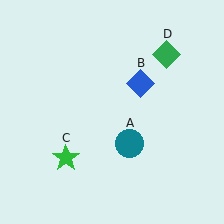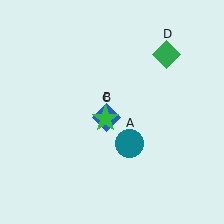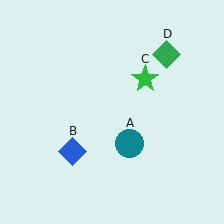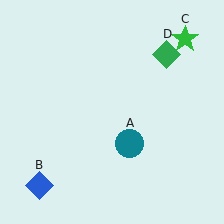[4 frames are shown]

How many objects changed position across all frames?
2 objects changed position: blue diamond (object B), green star (object C).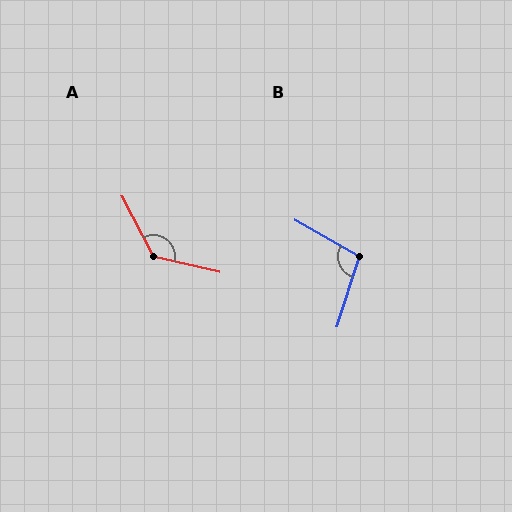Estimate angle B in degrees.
Approximately 101 degrees.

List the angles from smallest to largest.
B (101°), A (131°).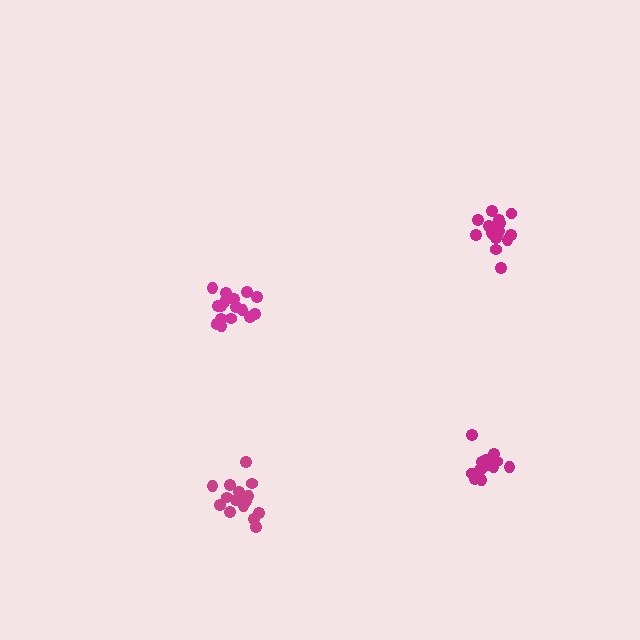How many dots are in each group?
Group 1: 15 dots, Group 2: 16 dots, Group 3: 15 dots, Group 4: 17 dots (63 total).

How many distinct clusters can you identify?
There are 4 distinct clusters.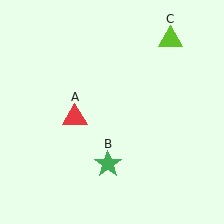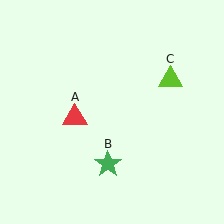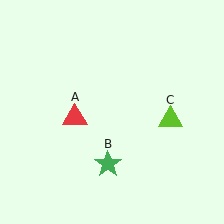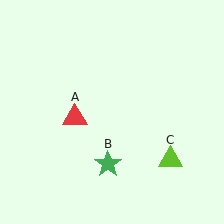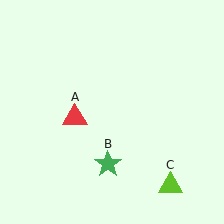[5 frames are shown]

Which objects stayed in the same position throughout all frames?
Red triangle (object A) and green star (object B) remained stationary.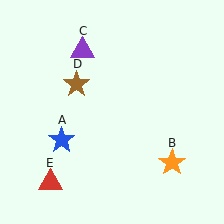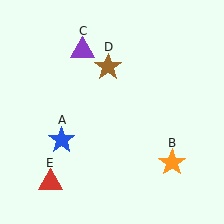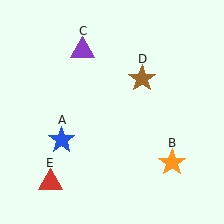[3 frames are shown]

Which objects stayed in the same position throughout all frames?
Blue star (object A) and orange star (object B) and purple triangle (object C) and red triangle (object E) remained stationary.